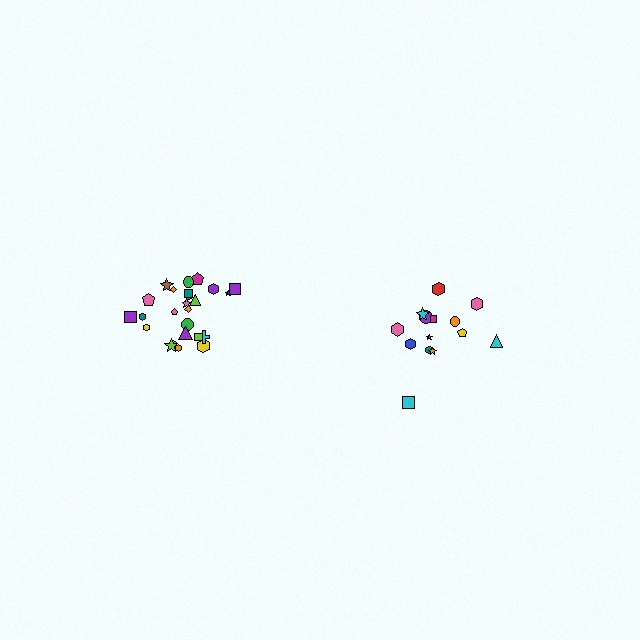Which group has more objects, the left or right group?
The left group.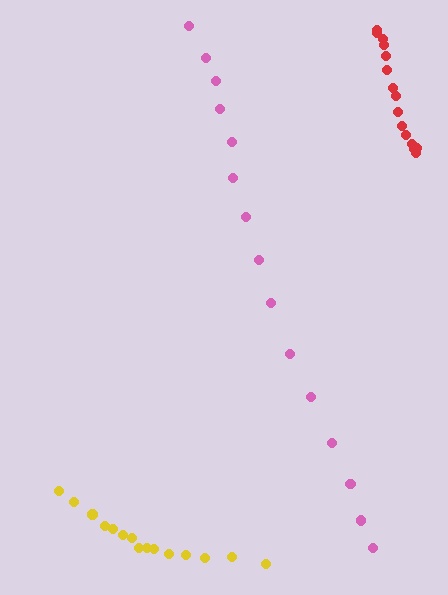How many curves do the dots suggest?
There are 3 distinct paths.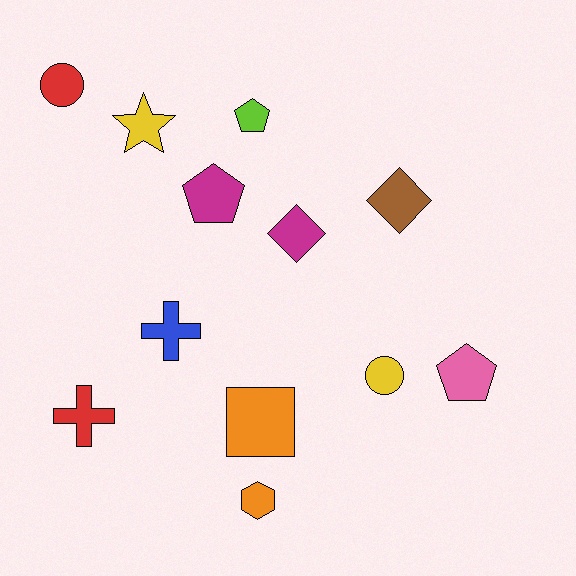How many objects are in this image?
There are 12 objects.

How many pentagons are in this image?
There are 3 pentagons.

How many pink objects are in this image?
There is 1 pink object.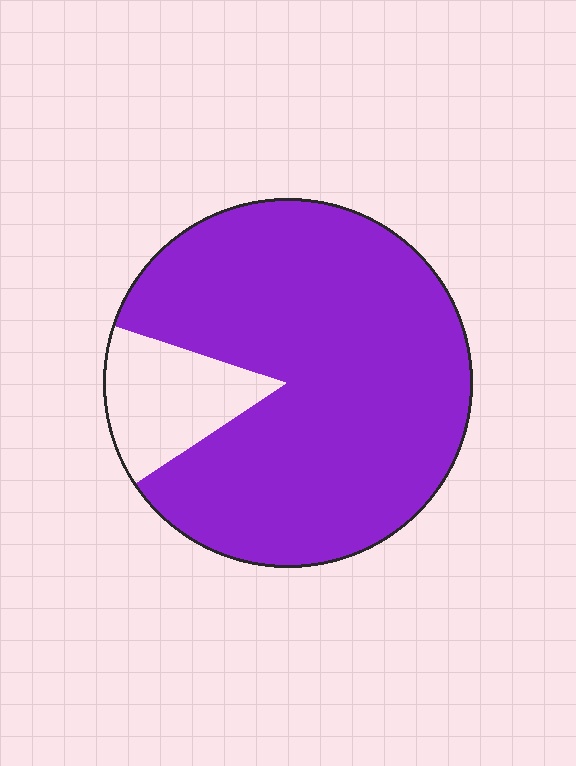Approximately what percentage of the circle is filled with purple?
Approximately 85%.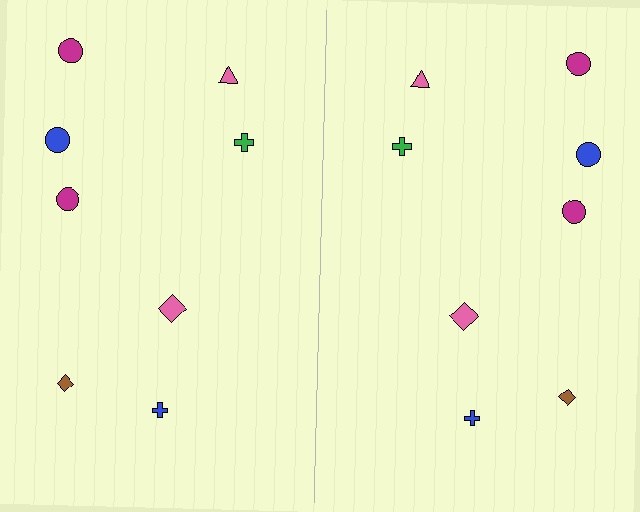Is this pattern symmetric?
Yes, this pattern has bilateral (reflection) symmetry.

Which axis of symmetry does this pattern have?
The pattern has a vertical axis of symmetry running through the center of the image.